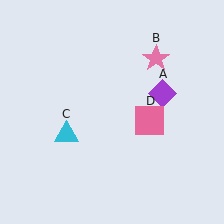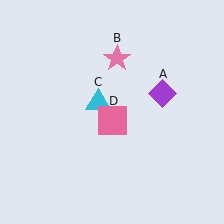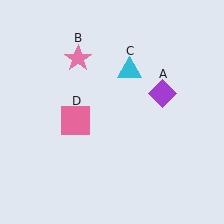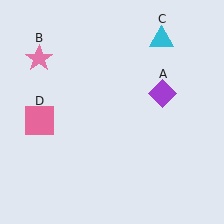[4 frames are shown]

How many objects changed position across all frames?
3 objects changed position: pink star (object B), cyan triangle (object C), pink square (object D).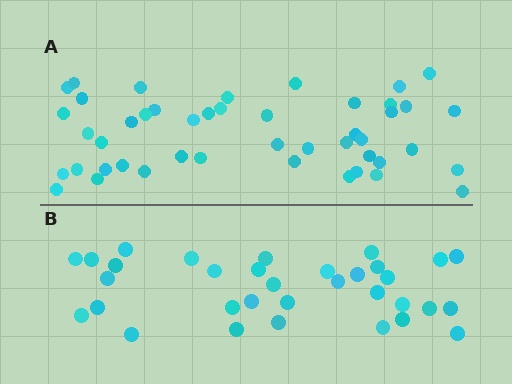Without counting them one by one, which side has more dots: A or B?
Region A (the top region) has more dots.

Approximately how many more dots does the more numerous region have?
Region A has approximately 15 more dots than region B.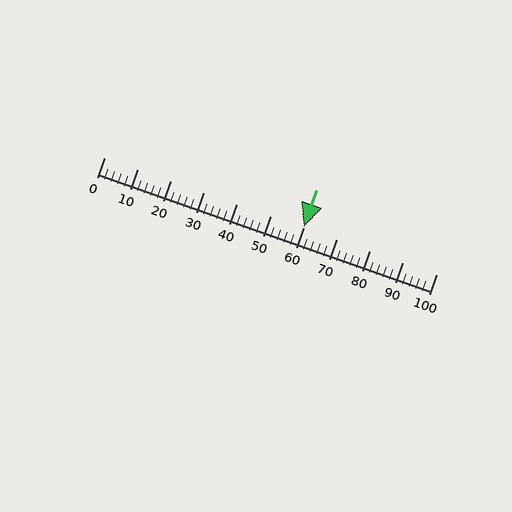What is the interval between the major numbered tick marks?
The major tick marks are spaced 10 units apart.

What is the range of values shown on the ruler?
The ruler shows values from 0 to 100.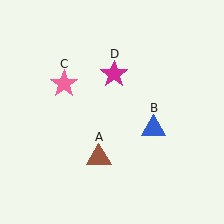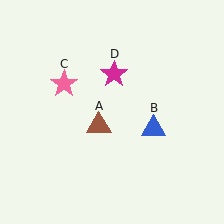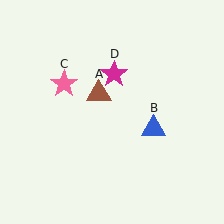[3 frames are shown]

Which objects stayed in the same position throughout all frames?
Blue triangle (object B) and pink star (object C) and magenta star (object D) remained stationary.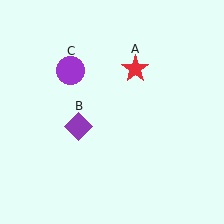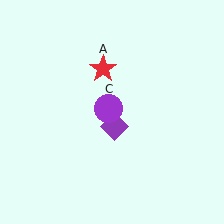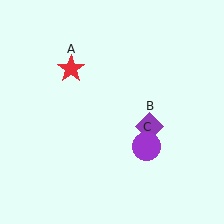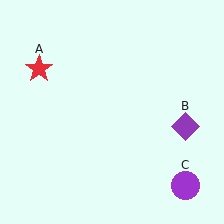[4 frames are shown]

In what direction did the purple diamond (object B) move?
The purple diamond (object B) moved right.